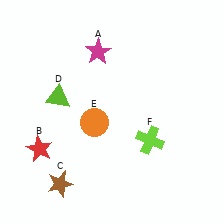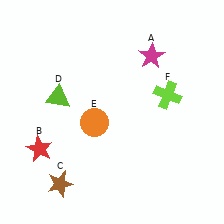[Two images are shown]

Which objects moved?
The objects that moved are: the magenta star (A), the lime cross (F).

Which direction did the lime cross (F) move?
The lime cross (F) moved up.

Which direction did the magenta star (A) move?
The magenta star (A) moved right.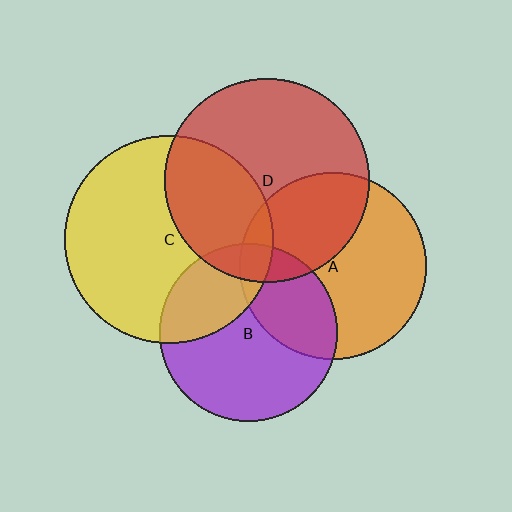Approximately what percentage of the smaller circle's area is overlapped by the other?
Approximately 35%.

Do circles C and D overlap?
Yes.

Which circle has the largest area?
Circle C (yellow).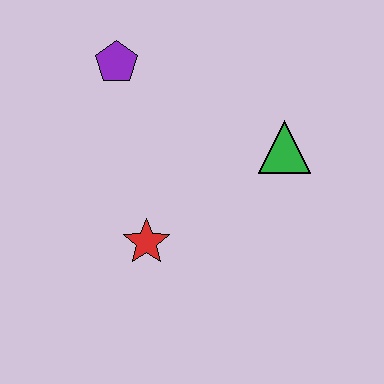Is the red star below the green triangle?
Yes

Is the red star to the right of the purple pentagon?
Yes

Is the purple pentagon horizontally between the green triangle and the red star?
No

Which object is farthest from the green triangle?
The purple pentagon is farthest from the green triangle.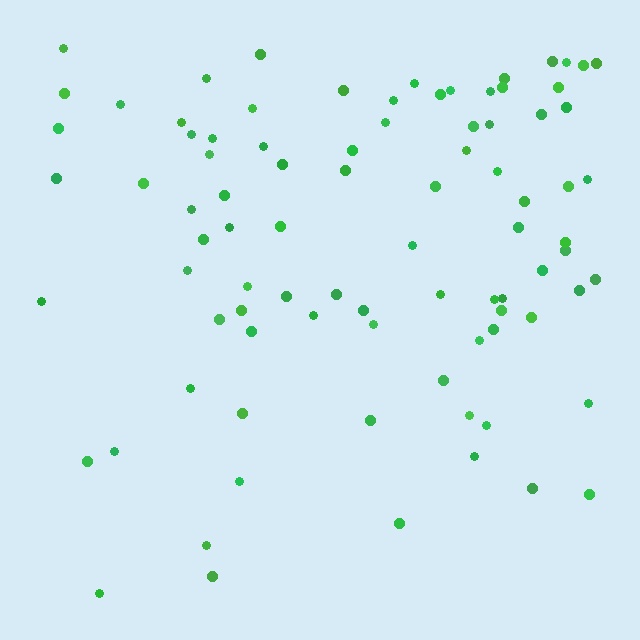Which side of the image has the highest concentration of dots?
The top.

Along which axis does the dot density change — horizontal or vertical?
Vertical.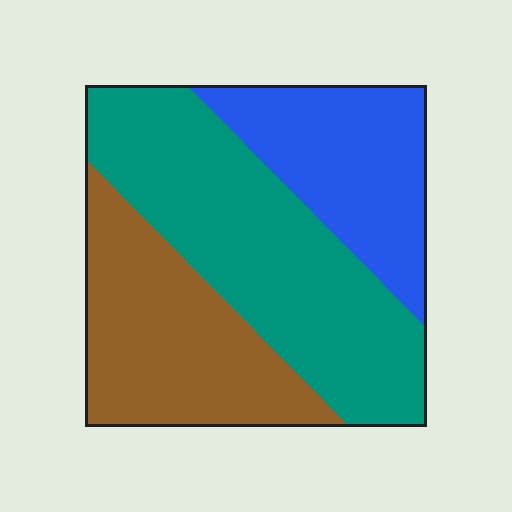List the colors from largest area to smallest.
From largest to smallest: teal, brown, blue.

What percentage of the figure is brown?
Brown takes up between a sixth and a third of the figure.